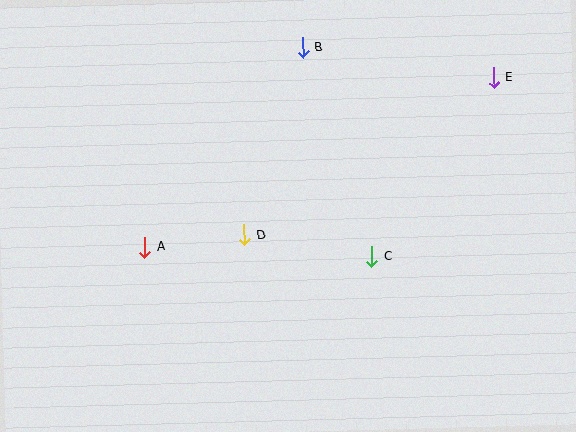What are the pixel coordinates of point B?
Point B is at (303, 47).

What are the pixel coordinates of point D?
Point D is at (244, 235).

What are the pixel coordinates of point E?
Point E is at (494, 78).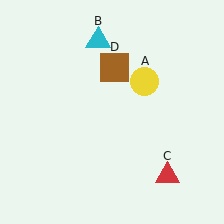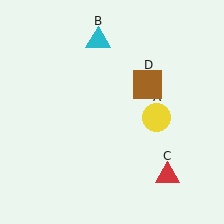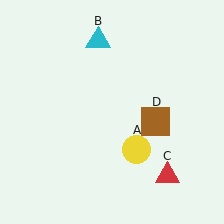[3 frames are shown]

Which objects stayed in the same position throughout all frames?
Cyan triangle (object B) and red triangle (object C) remained stationary.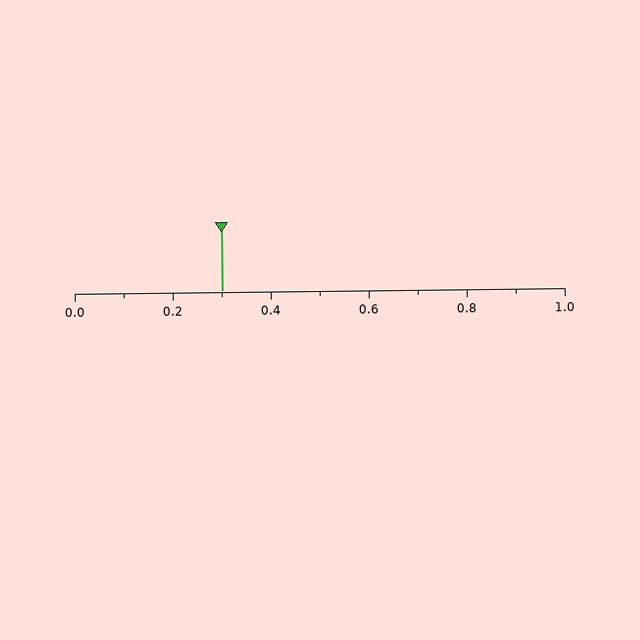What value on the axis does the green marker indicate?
The marker indicates approximately 0.3.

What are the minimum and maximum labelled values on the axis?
The axis runs from 0.0 to 1.0.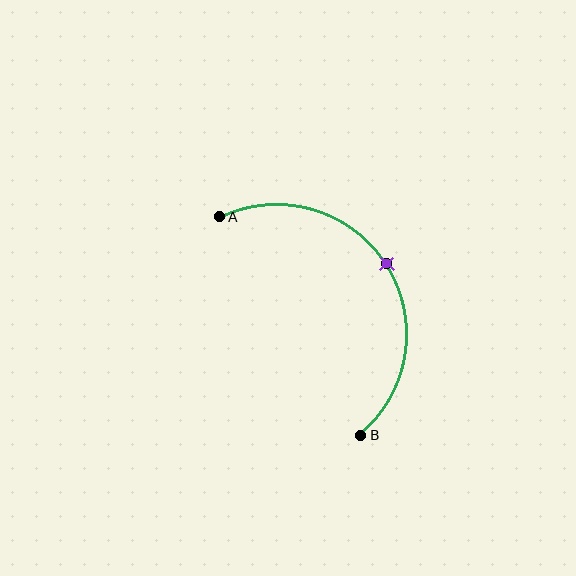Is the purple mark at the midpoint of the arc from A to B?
Yes. The purple mark lies on the arc at equal arc-length from both A and B — it is the arc midpoint.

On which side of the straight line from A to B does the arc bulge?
The arc bulges to the right of the straight line connecting A and B.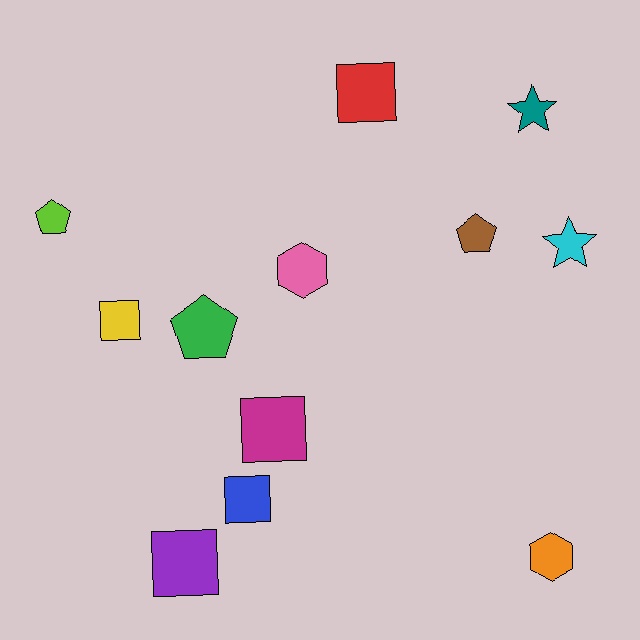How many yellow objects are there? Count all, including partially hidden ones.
There is 1 yellow object.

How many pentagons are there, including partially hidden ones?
There are 3 pentagons.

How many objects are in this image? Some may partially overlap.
There are 12 objects.